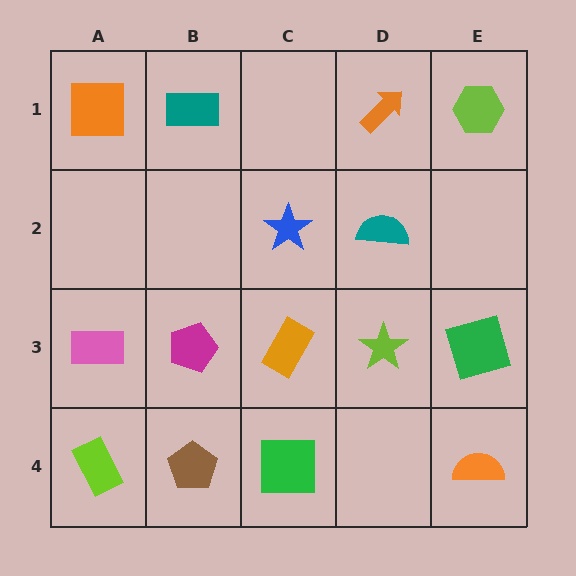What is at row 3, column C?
An orange rectangle.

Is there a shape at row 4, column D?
No, that cell is empty.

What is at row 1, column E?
A lime hexagon.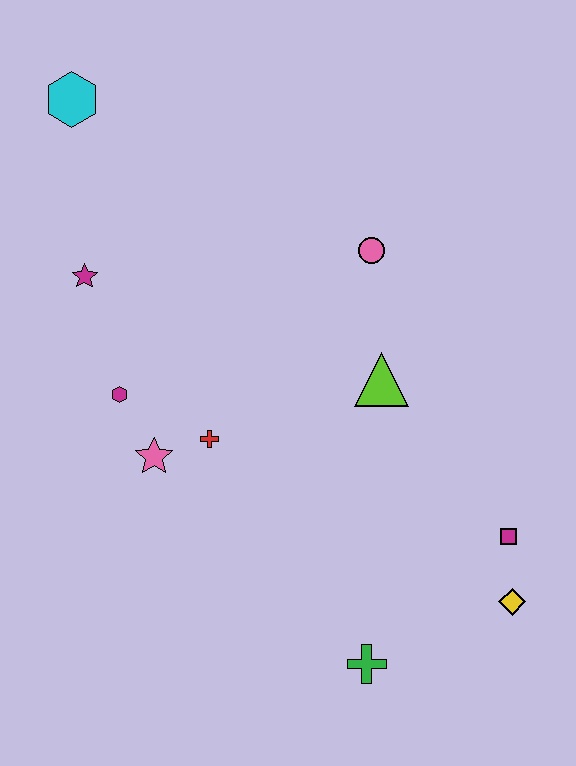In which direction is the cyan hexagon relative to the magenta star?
The cyan hexagon is above the magenta star.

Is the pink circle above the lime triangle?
Yes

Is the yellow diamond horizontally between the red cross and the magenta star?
No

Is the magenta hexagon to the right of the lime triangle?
No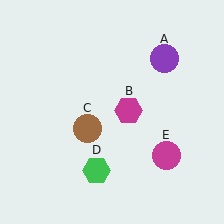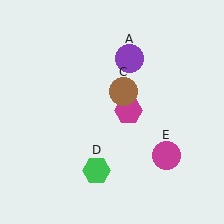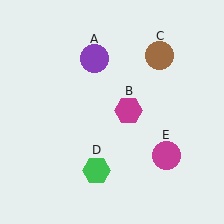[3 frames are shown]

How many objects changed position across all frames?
2 objects changed position: purple circle (object A), brown circle (object C).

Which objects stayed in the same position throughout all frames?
Magenta hexagon (object B) and green hexagon (object D) and magenta circle (object E) remained stationary.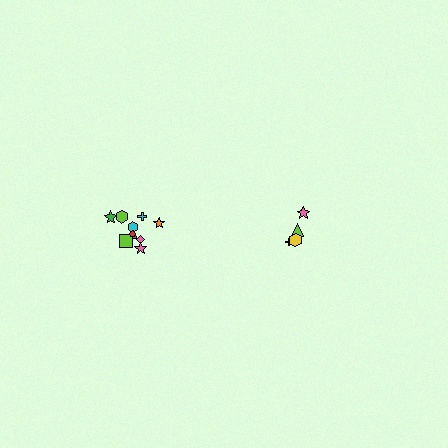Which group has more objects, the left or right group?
The left group.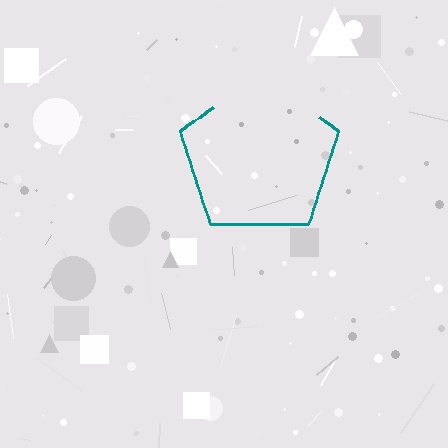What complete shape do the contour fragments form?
The contour fragments form a pentagon.